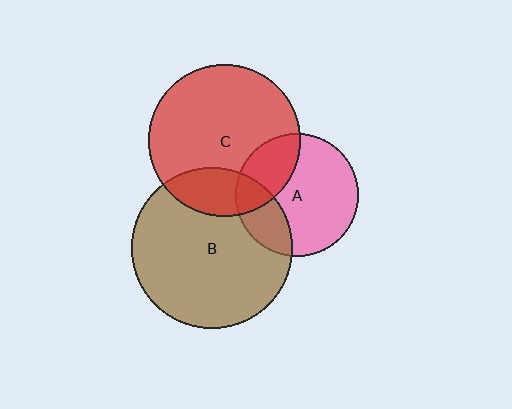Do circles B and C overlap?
Yes.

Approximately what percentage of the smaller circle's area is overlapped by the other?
Approximately 20%.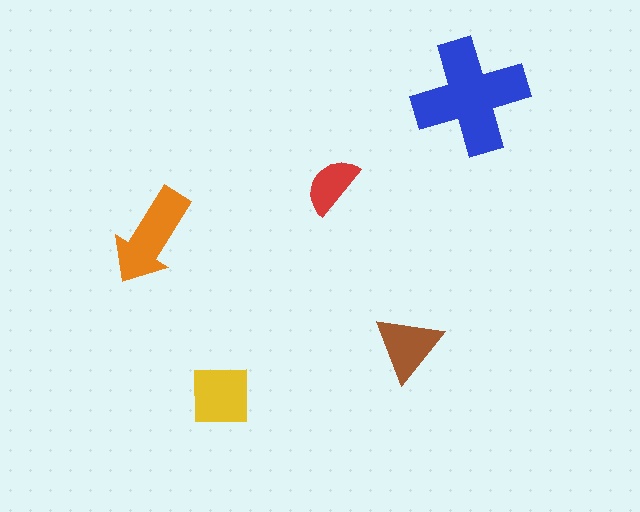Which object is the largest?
The blue cross.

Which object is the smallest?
The red semicircle.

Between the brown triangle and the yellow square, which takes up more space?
The yellow square.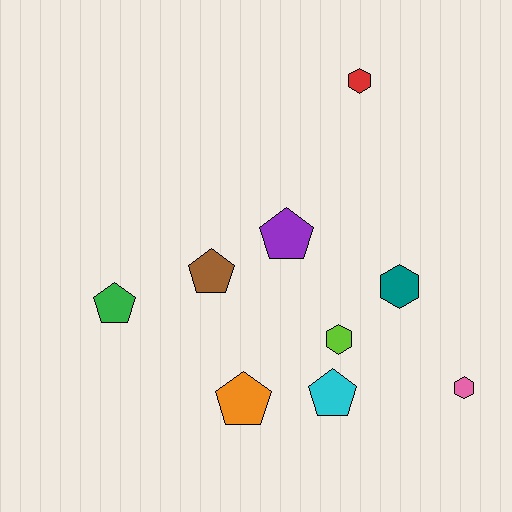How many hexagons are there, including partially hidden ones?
There are 4 hexagons.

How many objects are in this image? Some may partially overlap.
There are 9 objects.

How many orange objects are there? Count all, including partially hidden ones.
There is 1 orange object.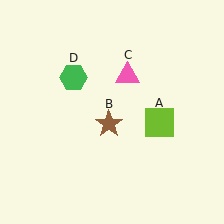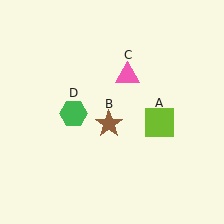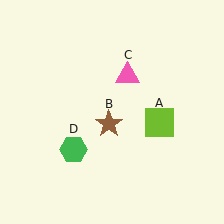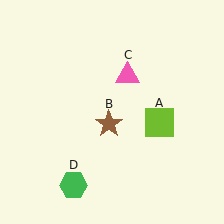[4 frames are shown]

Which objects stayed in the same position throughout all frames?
Lime square (object A) and brown star (object B) and pink triangle (object C) remained stationary.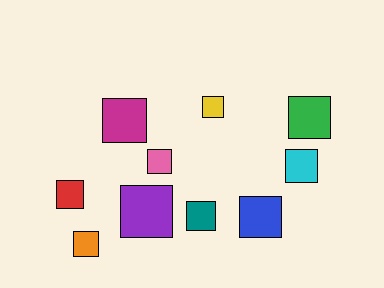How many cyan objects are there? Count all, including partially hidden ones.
There is 1 cyan object.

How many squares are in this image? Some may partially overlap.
There are 10 squares.